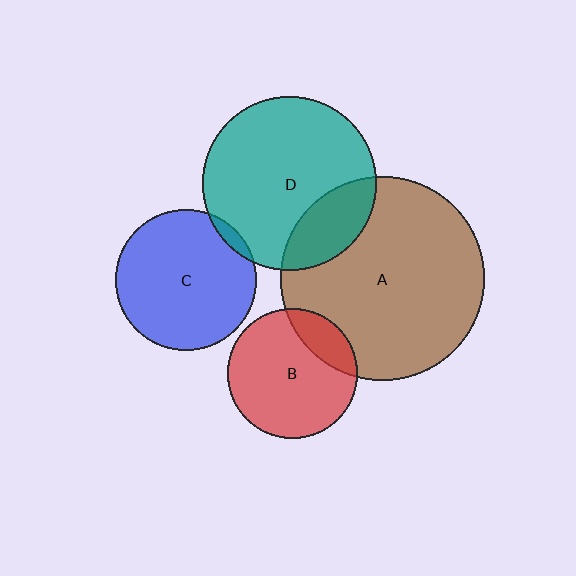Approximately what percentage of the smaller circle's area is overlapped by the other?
Approximately 20%.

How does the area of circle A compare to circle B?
Approximately 2.5 times.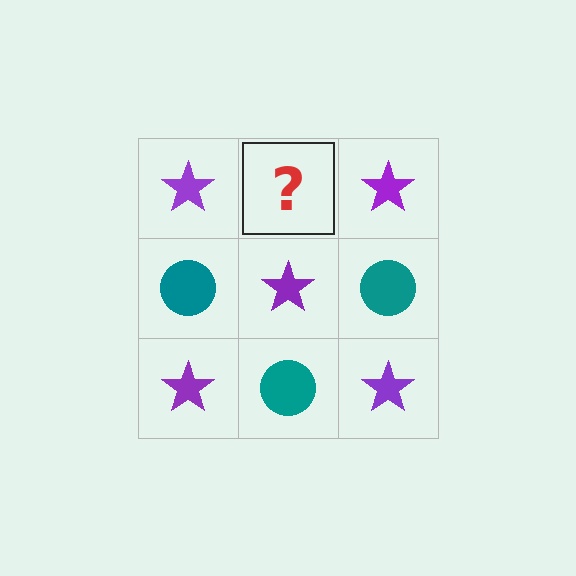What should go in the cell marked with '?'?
The missing cell should contain a teal circle.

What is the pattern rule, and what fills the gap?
The rule is that it alternates purple star and teal circle in a checkerboard pattern. The gap should be filled with a teal circle.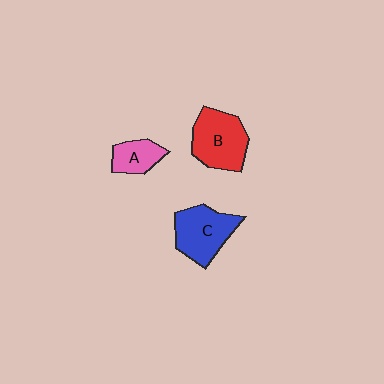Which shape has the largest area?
Shape B (red).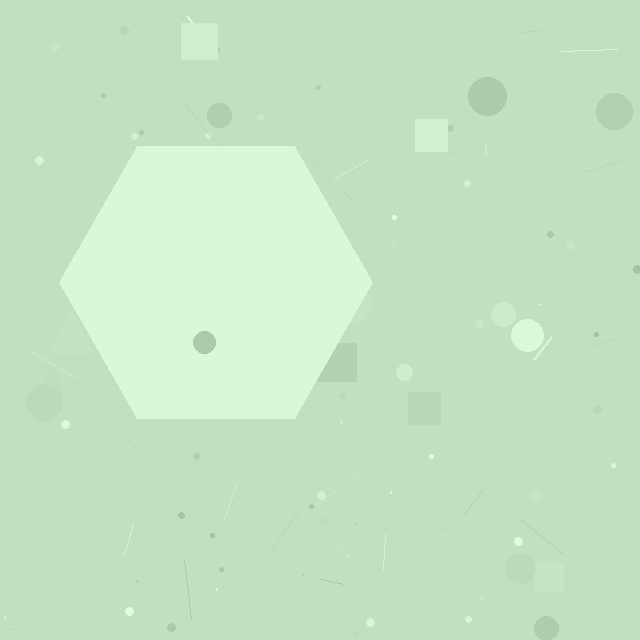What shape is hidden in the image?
A hexagon is hidden in the image.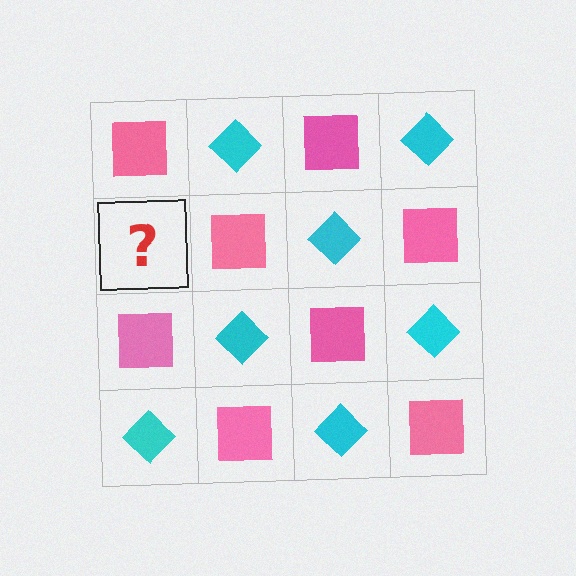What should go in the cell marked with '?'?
The missing cell should contain a cyan diamond.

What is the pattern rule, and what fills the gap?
The rule is that it alternates pink square and cyan diamond in a checkerboard pattern. The gap should be filled with a cyan diamond.